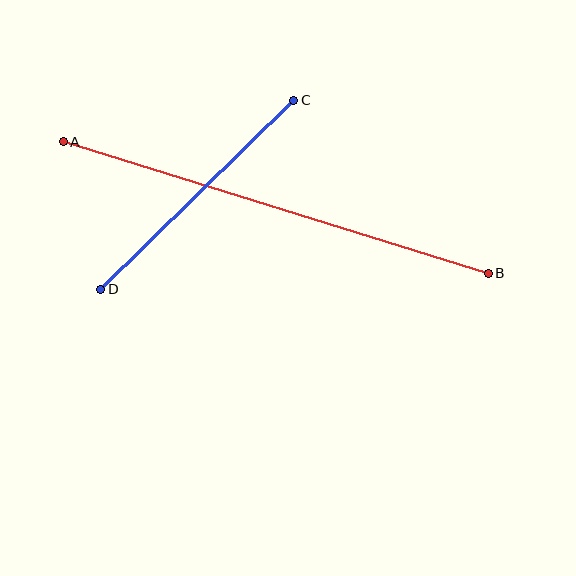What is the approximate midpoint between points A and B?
The midpoint is at approximately (276, 208) pixels.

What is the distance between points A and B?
The distance is approximately 445 pixels.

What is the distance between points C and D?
The distance is approximately 270 pixels.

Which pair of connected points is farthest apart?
Points A and B are farthest apart.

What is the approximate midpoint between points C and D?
The midpoint is at approximately (197, 195) pixels.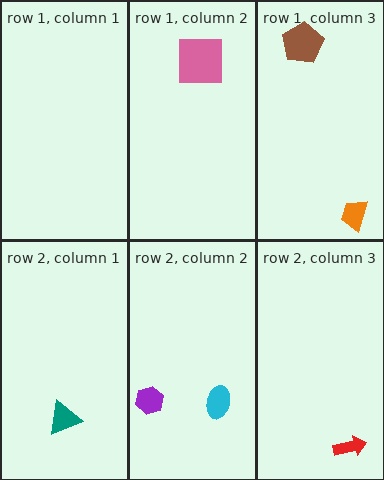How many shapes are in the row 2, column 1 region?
1.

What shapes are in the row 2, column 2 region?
The purple hexagon, the cyan ellipse.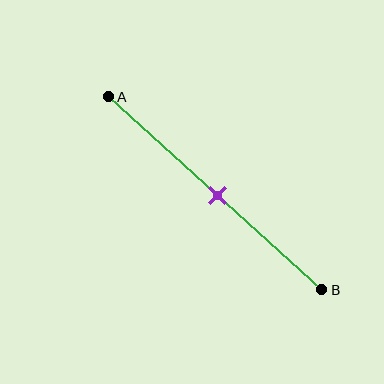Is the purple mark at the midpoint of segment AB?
Yes, the mark is approximately at the midpoint.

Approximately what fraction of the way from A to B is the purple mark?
The purple mark is approximately 50% of the way from A to B.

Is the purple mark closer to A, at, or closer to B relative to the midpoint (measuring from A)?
The purple mark is approximately at the midpoint of segment AB.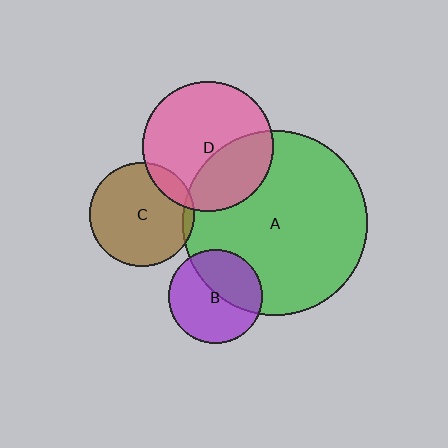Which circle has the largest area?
Circle A (green).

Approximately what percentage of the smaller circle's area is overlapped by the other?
Approximately 15%.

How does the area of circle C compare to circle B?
Approximately 1.2 times.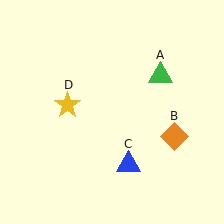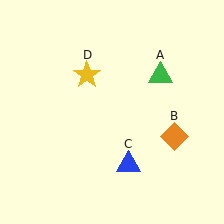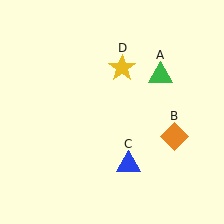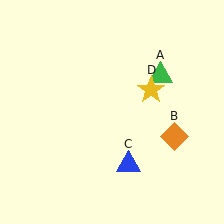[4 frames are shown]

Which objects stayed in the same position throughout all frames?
Green triangle (object A) and orange diamond (object B) and blue triangle (object C) remained stationary.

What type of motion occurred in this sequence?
The yellow star (object D) rotated clockwise around the center of the scene.